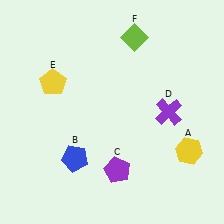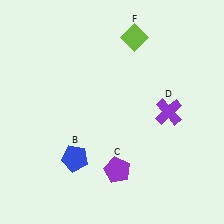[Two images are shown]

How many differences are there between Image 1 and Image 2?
There are 2 differences between the two images.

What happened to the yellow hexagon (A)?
The yellow hexagon (A) was removed in Image 2. It was in the bottom-right area of Image 1.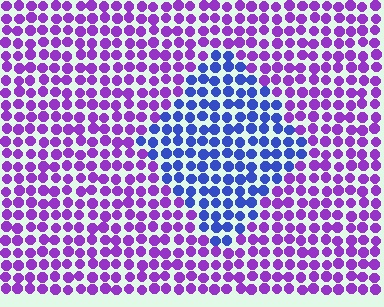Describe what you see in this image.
The image is filled with small purple elements in a uniform arrangement. A diamond-shaped region is visible where the elements are tinted to a slightly different hue, forming a subtle color boundary.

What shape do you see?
I see a diamond.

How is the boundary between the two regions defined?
The boundary is defined purely by a slight shift in hue (about 51 degrees). Spacing, size, and orientation are identical on both sides.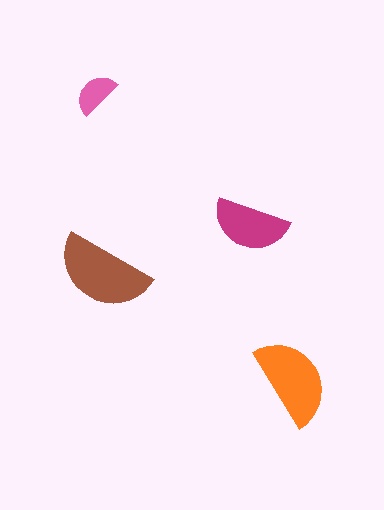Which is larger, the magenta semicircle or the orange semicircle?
The orange one.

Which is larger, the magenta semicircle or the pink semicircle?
The magenta one.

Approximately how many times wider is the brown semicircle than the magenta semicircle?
About 1.5 times wider.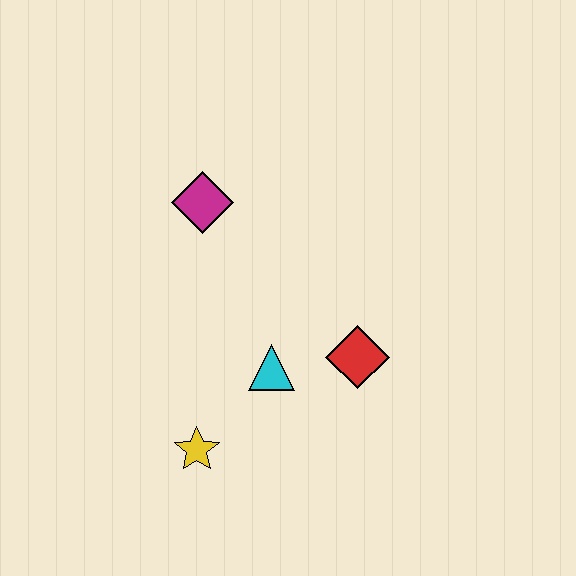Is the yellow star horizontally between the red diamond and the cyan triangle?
No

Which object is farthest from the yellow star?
The magenta diamond is farthest from the yellow star.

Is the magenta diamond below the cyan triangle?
No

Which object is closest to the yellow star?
The cyan triangle is closest to the yellow star.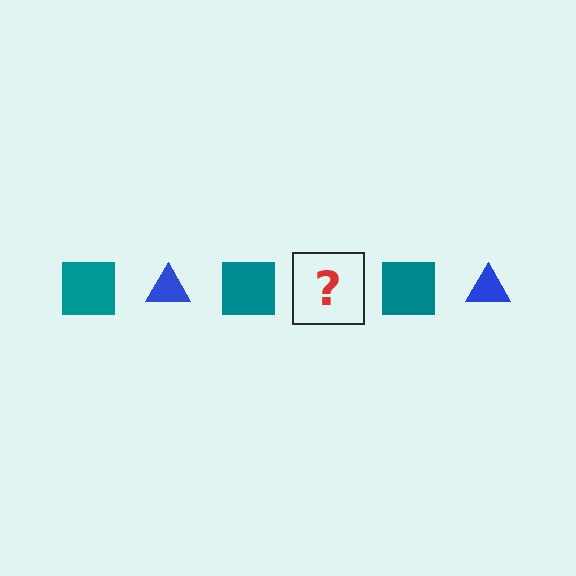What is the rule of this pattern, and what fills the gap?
The rule is that the pattern alternates between teal square and blue triangle. The gap should be filled with a blue triangle.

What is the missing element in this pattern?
The missing element is a blue triangle.